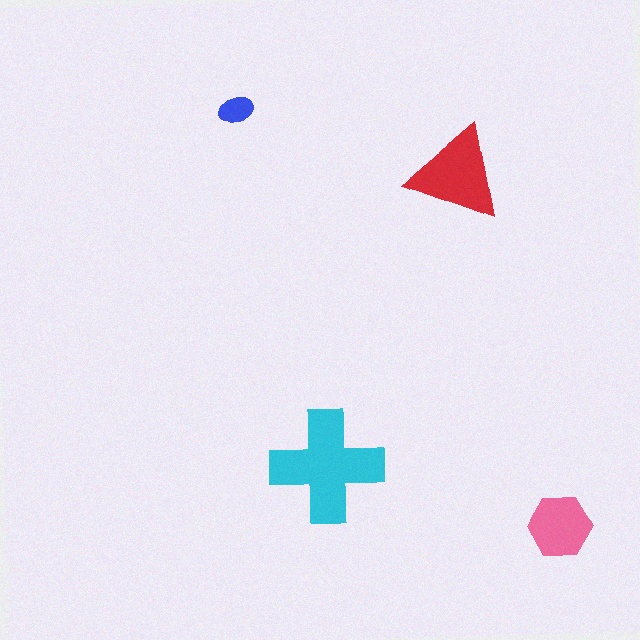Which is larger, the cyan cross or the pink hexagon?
The cyan cross.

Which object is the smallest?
The blue ellipse.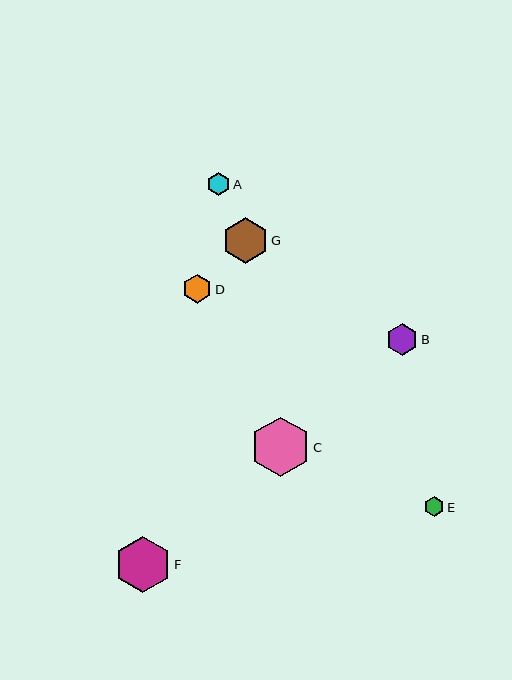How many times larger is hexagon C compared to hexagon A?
Hexagon C is approximately 2.6 times the size of hexagon A.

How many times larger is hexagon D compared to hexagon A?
Hexagon D is approximately 1.3 times the size of hexagon A.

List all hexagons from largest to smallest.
From largest to smallest: C, F, G, B, D, A, E.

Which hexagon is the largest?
Hexagon C is the largest with a size of approximately 60 pixels.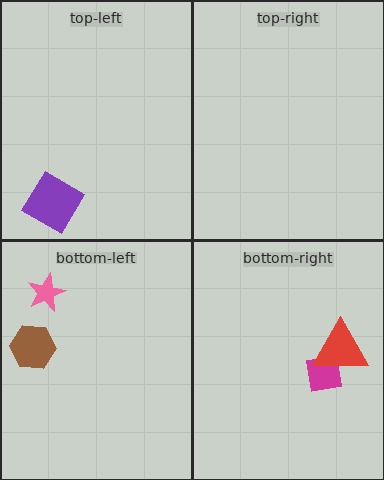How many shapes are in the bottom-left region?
2.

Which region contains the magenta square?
The bottom-right region.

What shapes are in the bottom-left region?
The pink star, the brown hexagon.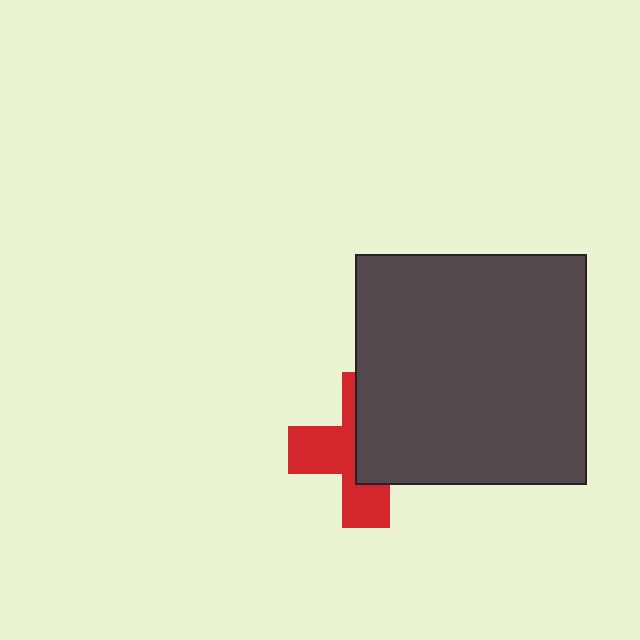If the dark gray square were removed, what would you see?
You would see the complete red cross.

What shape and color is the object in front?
The object in front is a dark gray square.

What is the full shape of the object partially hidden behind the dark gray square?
The partially hidden object is a red cross.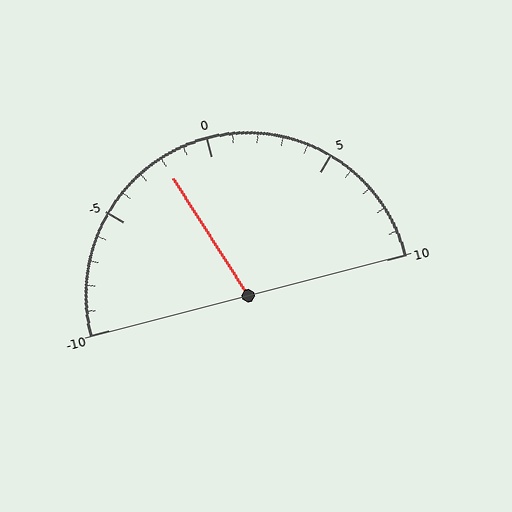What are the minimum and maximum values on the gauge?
The gauge ranges from -10 to 10.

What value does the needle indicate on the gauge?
The needle indicates approximately -2.